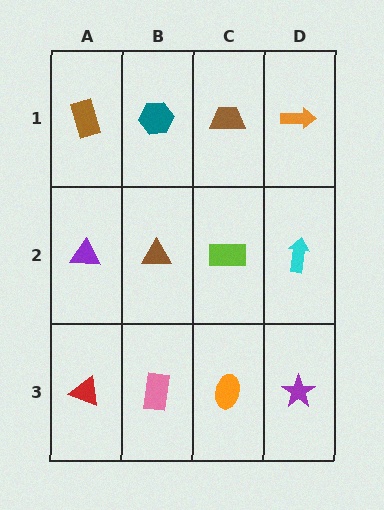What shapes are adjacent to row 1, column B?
A brown triangle (row 2, column B), a brown rectangle (row 1, column A), a brown trapezoid (row 1, column C).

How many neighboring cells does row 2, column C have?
4.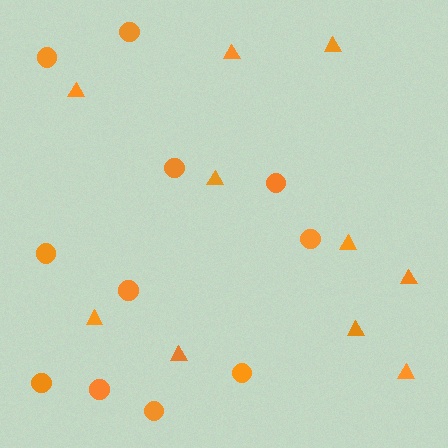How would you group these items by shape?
There are 2 groups: one group of triangles (10) and one group of circles (11).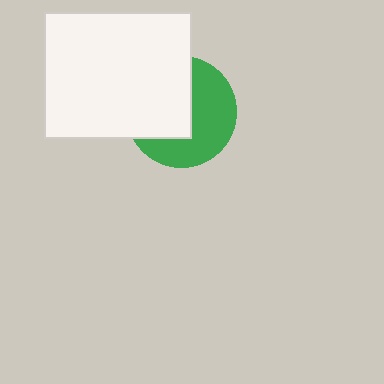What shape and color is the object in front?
The object in front is a white rectangle.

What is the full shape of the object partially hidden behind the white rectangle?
The partially hidden object is a green circle.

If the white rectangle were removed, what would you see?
You would see the complete green circle.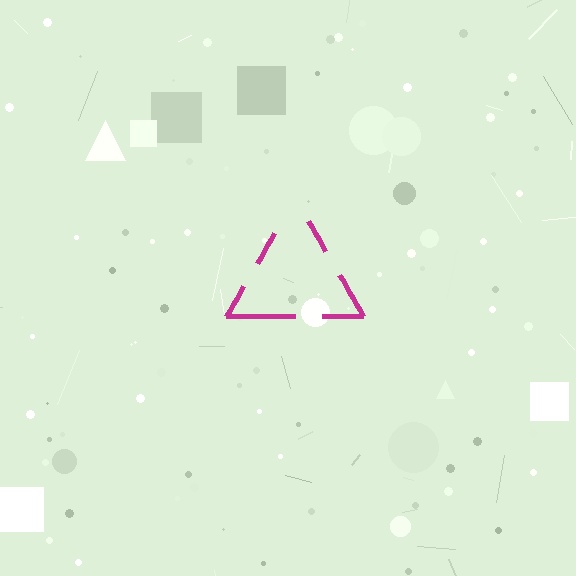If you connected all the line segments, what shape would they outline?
They would outline a triangle.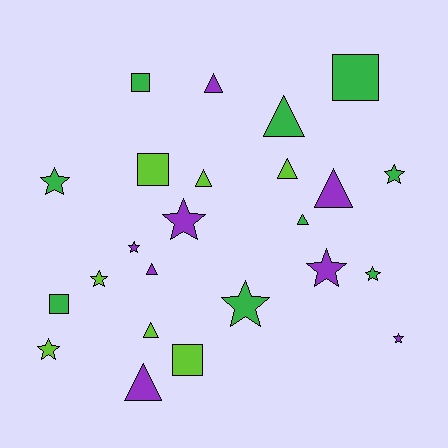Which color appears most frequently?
Green, with 9 objects.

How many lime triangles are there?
There are 3 lime triangles.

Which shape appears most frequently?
Star, with 10 objects.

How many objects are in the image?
There are 24 objects.